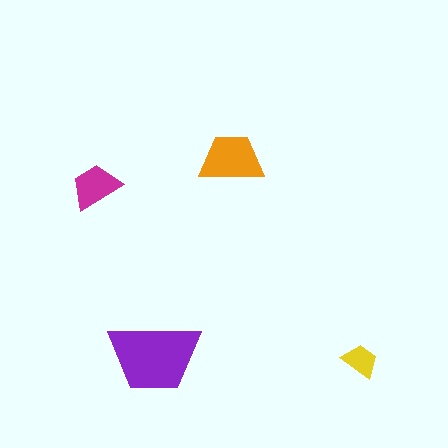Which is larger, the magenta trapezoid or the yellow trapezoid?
The magenta one.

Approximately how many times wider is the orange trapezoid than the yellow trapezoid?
About 2 times wider.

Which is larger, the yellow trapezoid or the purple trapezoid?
The purple one.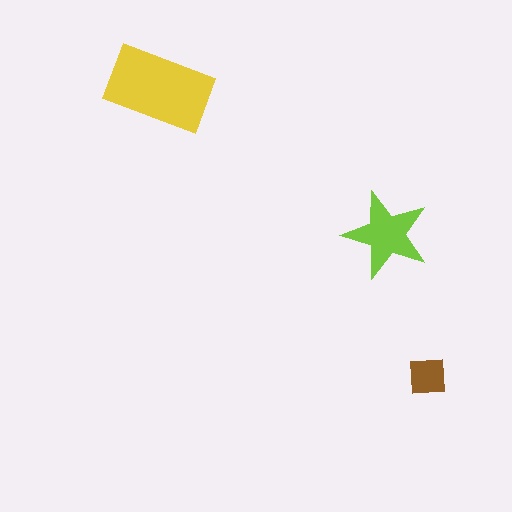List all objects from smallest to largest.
The brown square, the lime star, the yellow rectangle.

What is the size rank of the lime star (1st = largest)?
2nd.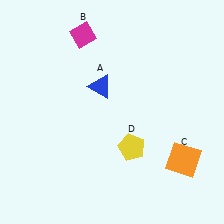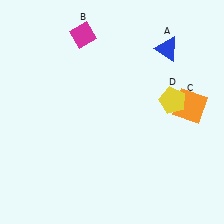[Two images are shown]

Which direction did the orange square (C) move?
The orange square (C) moved up.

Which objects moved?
The objects that moved are: the blue triangle (A), the orange square (C), the yellow pentagon (D).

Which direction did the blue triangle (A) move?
The blue triangle (A) moved right.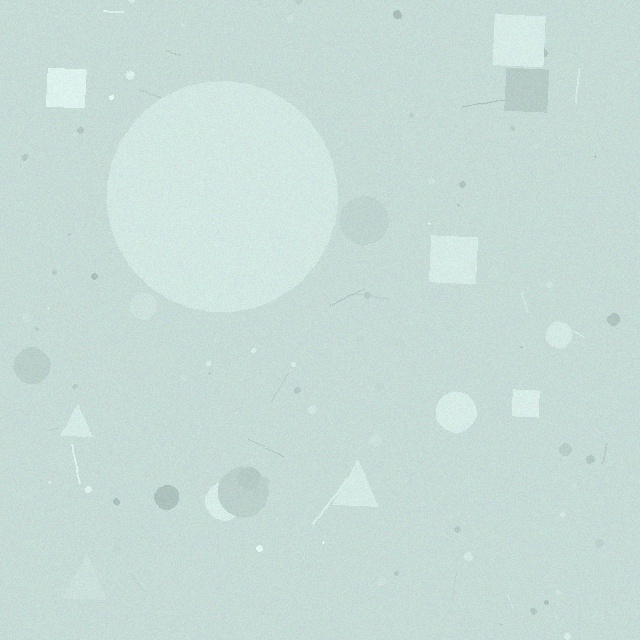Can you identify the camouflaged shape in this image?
The camouflaged shape is a circle.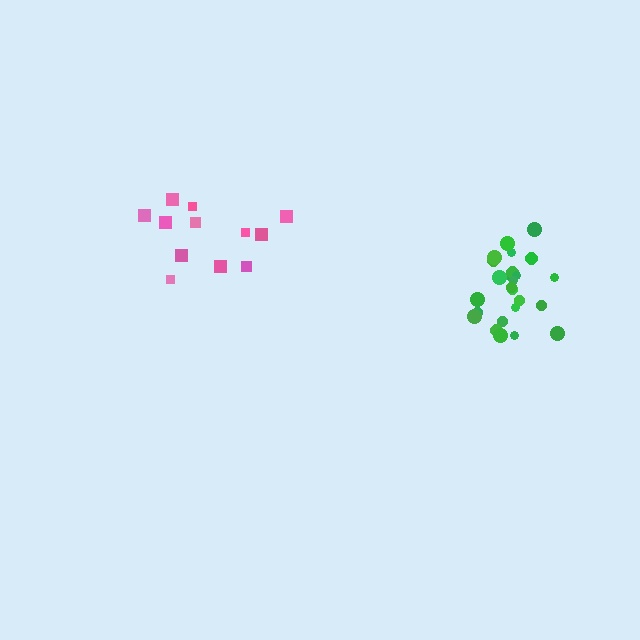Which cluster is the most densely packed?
Green.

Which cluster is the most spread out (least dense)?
Pink.